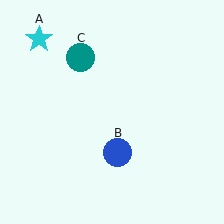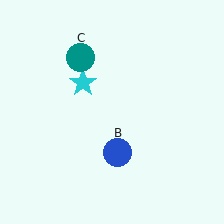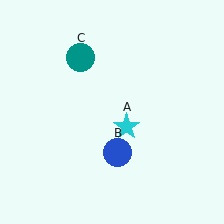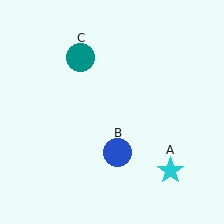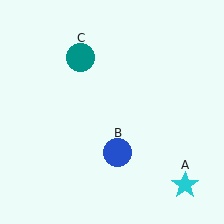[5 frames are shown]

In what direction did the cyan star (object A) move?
The cyan star (object A) moved down and to the right.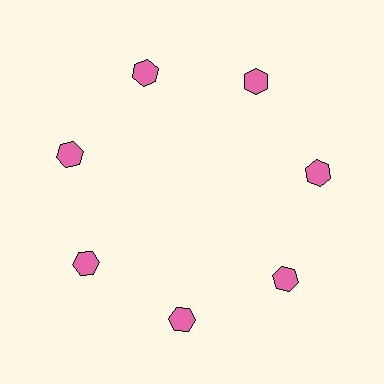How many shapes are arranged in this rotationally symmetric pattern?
There are 7 shapes, arranged in 7 groups of 1.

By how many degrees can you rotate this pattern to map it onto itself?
The pattern maps onto itself every 51 degrees of rotation.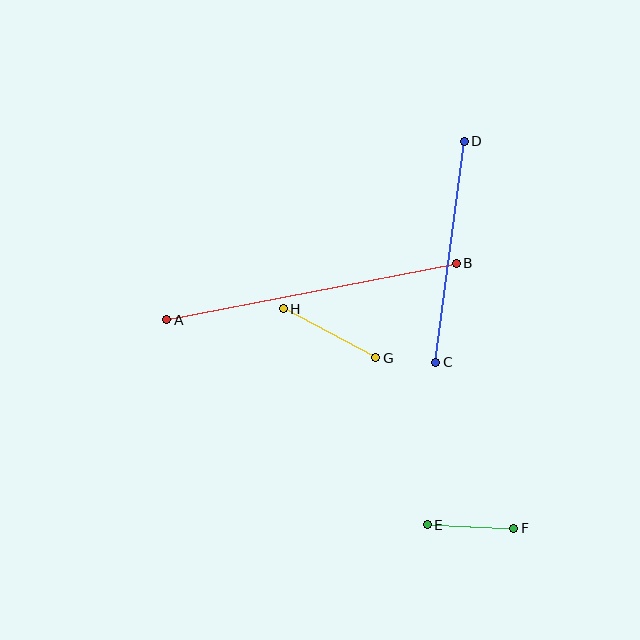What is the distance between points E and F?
The distance is approximately 87 pixels.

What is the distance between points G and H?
The distance is approximately 104 pixels.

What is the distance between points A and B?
The distance is approximately 295 pixels.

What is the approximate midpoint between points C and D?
The midpoint is at approximately (450, 252) pixels.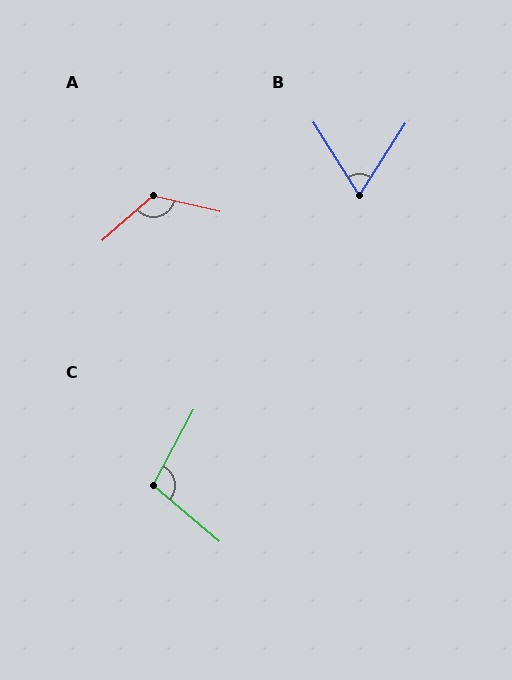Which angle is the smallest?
B, at approximately 65 degrees.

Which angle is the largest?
A, at approximately 126 degrees.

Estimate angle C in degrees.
Approximately 102 degrees.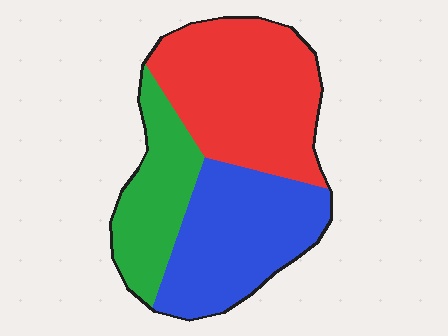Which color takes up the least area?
Green, at roughly 25%.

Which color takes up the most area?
Red, at roughly 40%.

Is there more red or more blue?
Red.